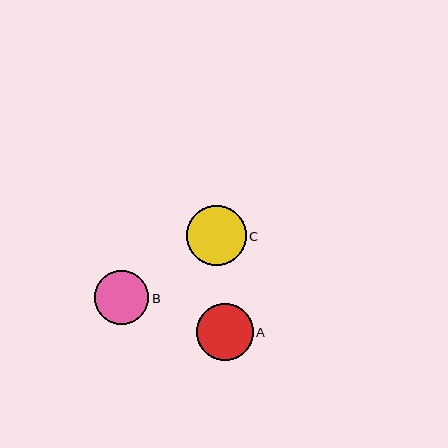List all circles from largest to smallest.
From largest to smallest: C, A, B.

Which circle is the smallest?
Circle B is the smallest with a size of approximately 54 pixels.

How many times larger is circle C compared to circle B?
Circle C is approximately 1.1 times the size of circle B.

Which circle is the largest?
Circle C is the largest with a size of approximately 59 pixels.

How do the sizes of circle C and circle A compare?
Circle C and circle A are approximately the same size.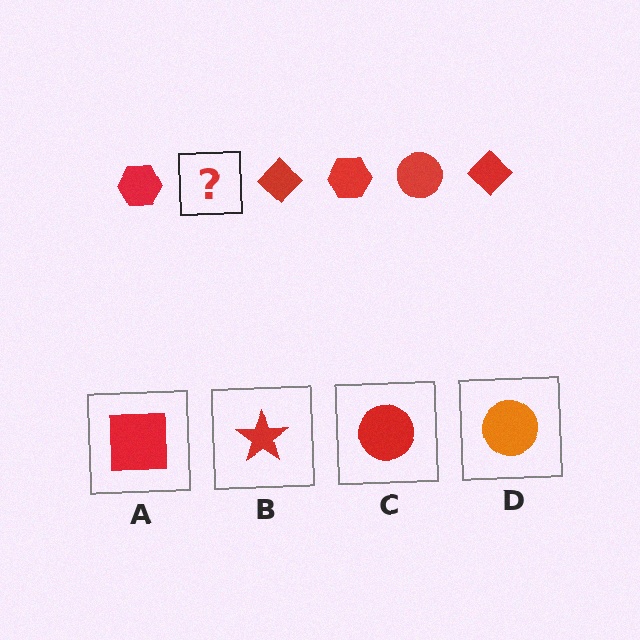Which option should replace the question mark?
Option C.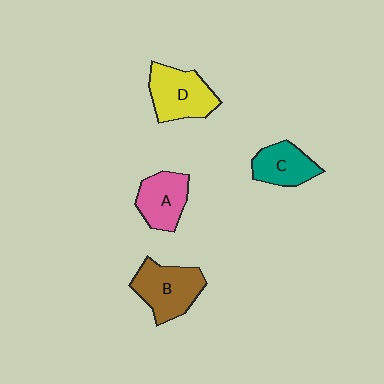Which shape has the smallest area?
Shape C (teal).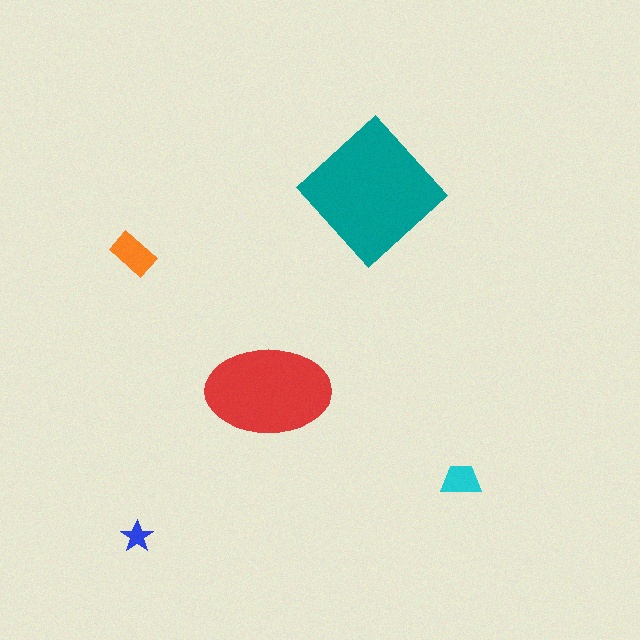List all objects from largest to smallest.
The teal diamond, the red ellipse, the orange rectangle, the cyan trapezoid, the blue star.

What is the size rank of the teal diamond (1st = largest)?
1st.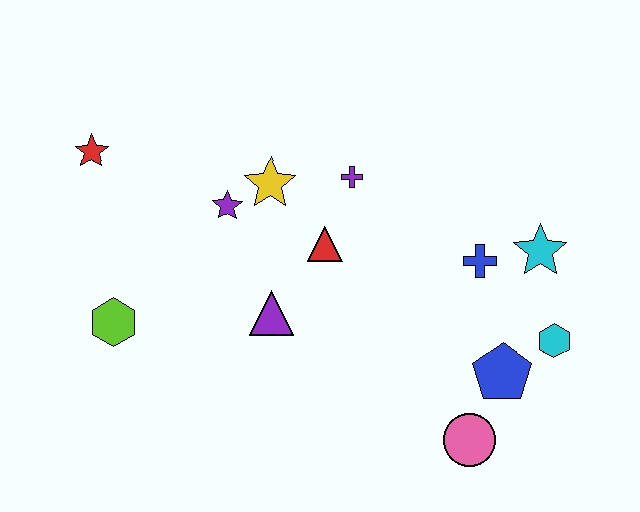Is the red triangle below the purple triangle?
No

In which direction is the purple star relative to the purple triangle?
The purple star is above the purple triangle.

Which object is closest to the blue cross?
The cyan star is closest to the blue cross.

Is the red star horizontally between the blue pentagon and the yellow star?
No